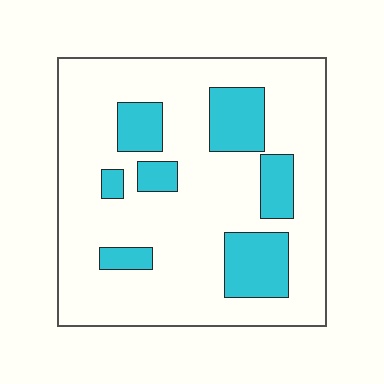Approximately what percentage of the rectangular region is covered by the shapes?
Approximately 20%.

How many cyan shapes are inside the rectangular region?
7.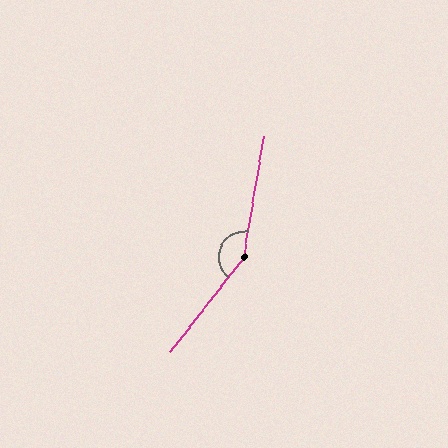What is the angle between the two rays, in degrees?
Approximately 151 degrees.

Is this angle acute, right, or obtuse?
It is obtuse.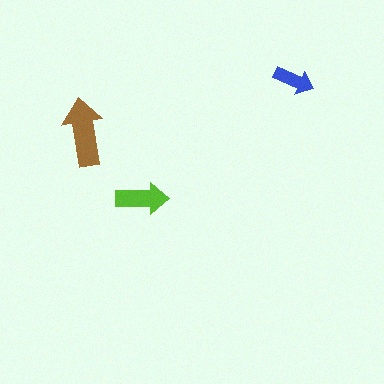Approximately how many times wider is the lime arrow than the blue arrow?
About 1.5 times wider.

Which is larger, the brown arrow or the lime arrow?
The brown one.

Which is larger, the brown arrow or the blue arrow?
The brown one.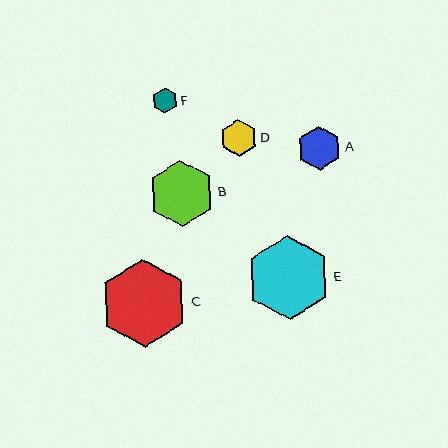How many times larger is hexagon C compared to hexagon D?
Hexagon C is approximately 2.4 times the size of hexagon D.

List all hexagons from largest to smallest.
From largest to smallest: C, E, B, A, D, F.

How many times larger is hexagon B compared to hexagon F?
Hexagon B is approximately 2.6 times the size of hexagon F.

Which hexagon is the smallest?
Hexagon F is the smallest with a size of approximately 25 pixels.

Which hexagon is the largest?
Hexagon C is the largest with a size of approximately 88 pixels.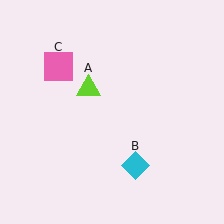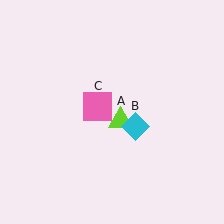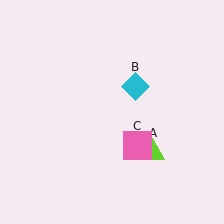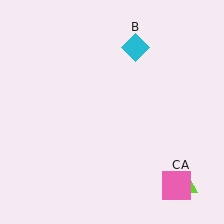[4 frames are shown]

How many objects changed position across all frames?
3 objects changed position: lime triangle (object A), cyan diamond (object B), pink square (object C).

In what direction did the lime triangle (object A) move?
The lime triangle (object A) moved down and to the right.